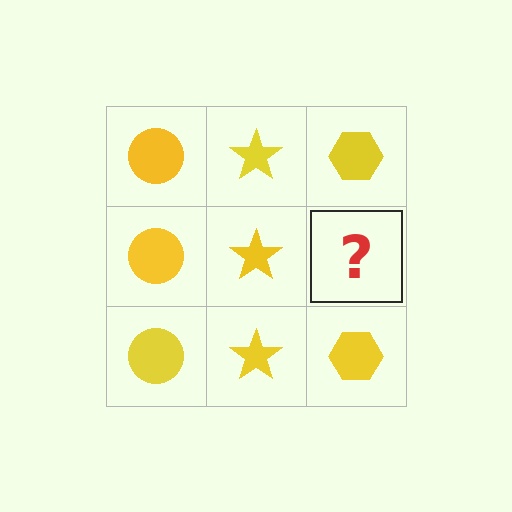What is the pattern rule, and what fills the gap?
The rule is that each column has a consistent shape. The gap should be filled with a yellow hexagon.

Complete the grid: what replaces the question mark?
The question mark should be replaced with a yellow hexagon.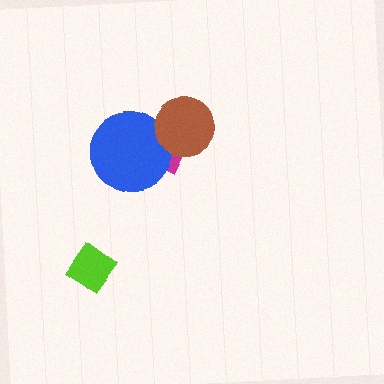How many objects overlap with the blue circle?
2 objects overlap with the blue circle.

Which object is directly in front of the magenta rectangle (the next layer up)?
The blue circle is directly in front of the magenta rectangle.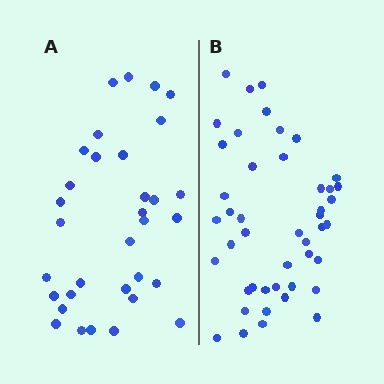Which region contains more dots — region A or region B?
Region B (the right region) has more dots.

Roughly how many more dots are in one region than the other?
Region B has roughly 12 or so more dots than region A.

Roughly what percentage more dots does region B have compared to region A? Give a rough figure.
About 35% more.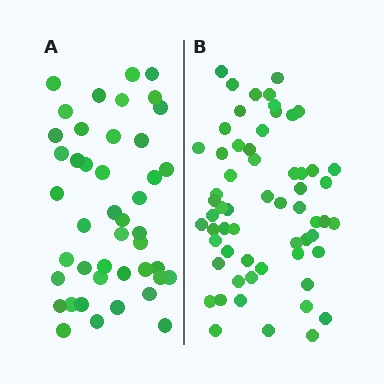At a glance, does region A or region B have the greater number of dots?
Region B (the right region) has more dots.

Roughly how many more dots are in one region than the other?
Region B has approximately 15 more dots than region A.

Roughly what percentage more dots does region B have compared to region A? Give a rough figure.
About 35% more.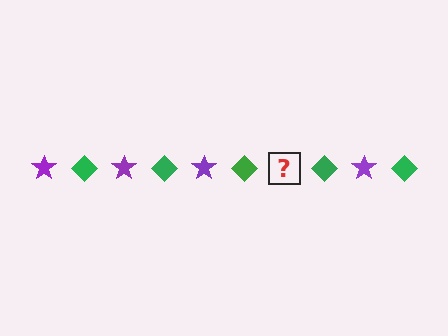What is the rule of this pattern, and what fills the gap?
The rule is that the pattern alternates between purple star and green diamond. The gap should be filled with a purple star.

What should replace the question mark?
The question mark should be replaced with a purple star.